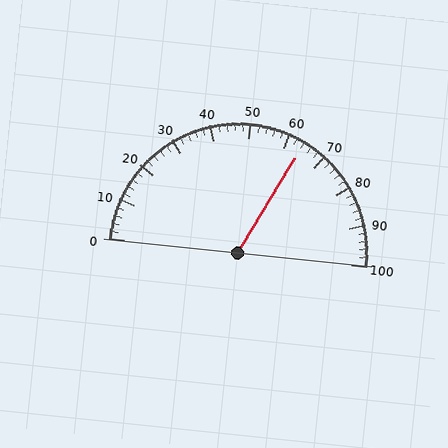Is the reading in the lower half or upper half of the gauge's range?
The reading is in the upper half of the range (0 to 100).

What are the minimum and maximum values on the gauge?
The gauge ranges from 0 to 100.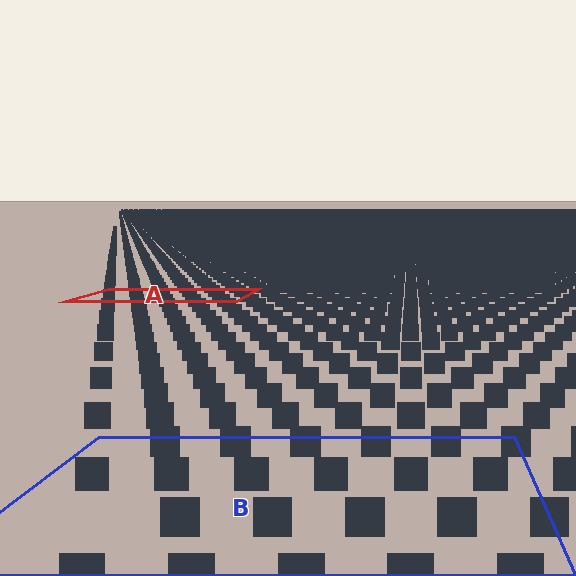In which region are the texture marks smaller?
The texture marks are smaller in region A, because it is farther away.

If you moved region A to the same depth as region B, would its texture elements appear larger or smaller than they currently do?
They would appear larger. At a closer depth, the same texture elements are projected at a bigger on-screen size.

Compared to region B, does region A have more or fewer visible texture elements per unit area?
Region A has more texture elements per unit area — they are packed more densely because it is farther away.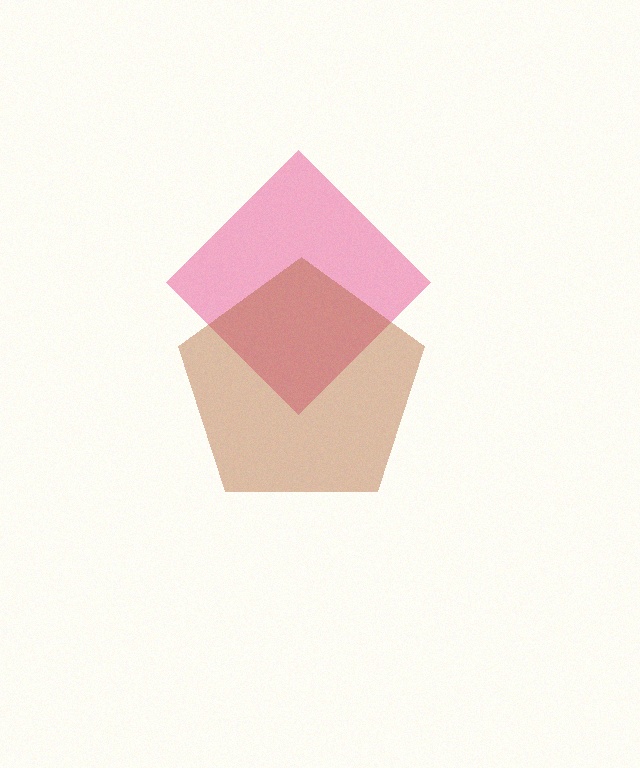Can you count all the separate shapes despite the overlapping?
Yes, there are 2 separate shapes.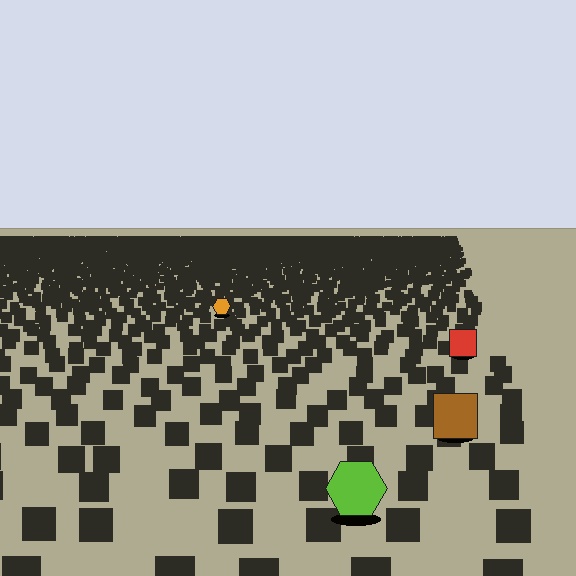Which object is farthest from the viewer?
The orange hexagon is farthest from the viewer. It appears smaller and the ground texture around it is denser.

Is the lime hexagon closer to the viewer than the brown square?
Yes. The lime hexagon is closer — you can tell from the texture gradient: the ground texture is coarser near it.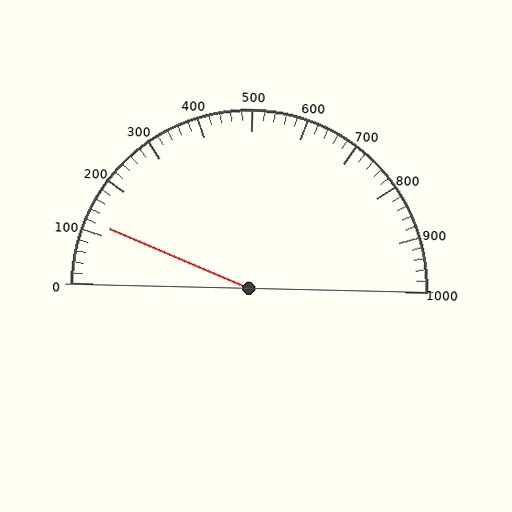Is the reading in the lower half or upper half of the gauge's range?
The reading is in the lower half of the range (0 to 1000).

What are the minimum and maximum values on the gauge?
The gauge ranges from 0 to 1000.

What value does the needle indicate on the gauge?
The needle indicates approximately 120.